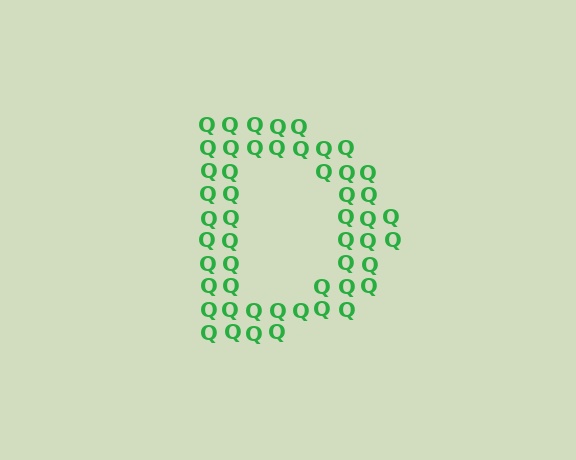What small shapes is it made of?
It is made of small letter Q's.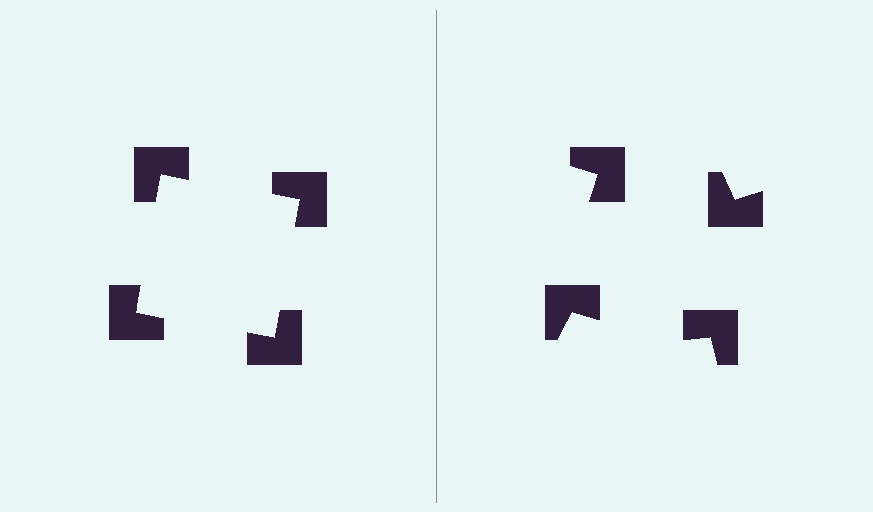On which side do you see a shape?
An illusory square appears on the left side. On the right side the wedge cuts are rotated, so no coherent shape forms.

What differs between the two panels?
The notched squares are positioned identically on both sides; only the wedge orientations differ. On the left they align to a square; on the right they are misaligned.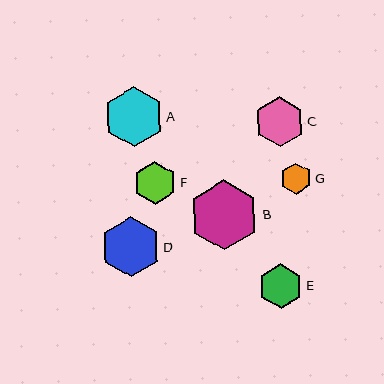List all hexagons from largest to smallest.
From largest to smallest: B, D, A, C, E, F, G.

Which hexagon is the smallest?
Hexagon G is the smallest with a size of approximately 31 pixels.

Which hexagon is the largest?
Hexagon B is the largest with a size of approximately 70 pixels.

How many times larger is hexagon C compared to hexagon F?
Hexagon C is approximately 1.2 times the size of hexagon F.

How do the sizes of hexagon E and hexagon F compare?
Hexagon E and hexagon F are approximately the same size.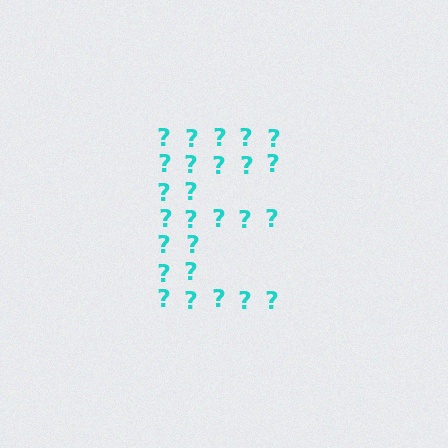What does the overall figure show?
The overall figure shows the letter E.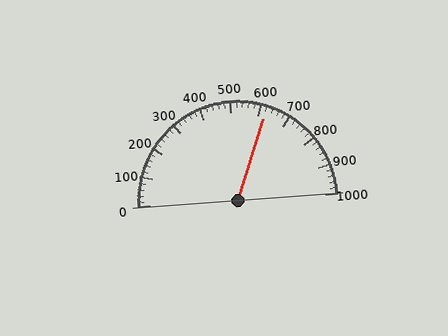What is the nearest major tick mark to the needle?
The nearest major tick mark is 600.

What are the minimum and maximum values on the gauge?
The gauge ranges from 0 to 1000.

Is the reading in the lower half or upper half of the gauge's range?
The reading is in the upper half of the range (0 to 1000).